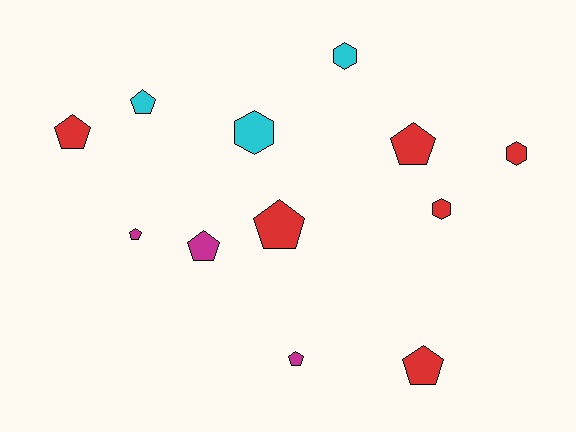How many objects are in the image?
There are 12 objects.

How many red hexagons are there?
There are 2 red hexagons.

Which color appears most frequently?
Red, with 6 objects.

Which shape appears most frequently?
Pentagon, with 8 objects.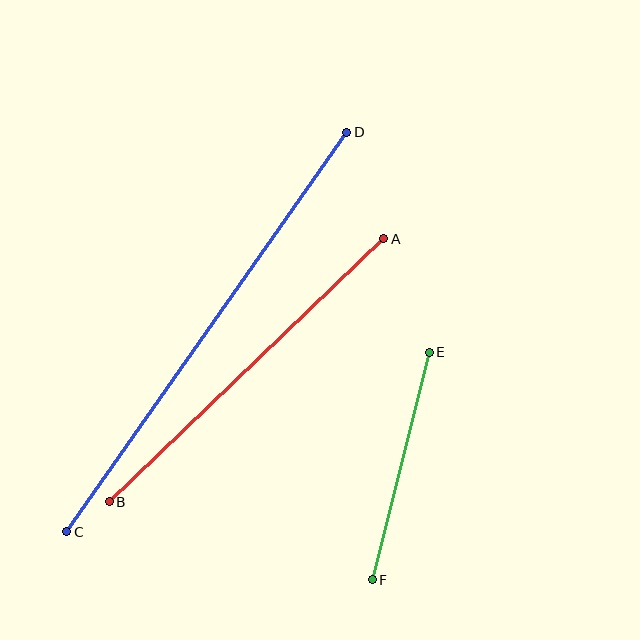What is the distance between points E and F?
The distance is approximately 234 pixels.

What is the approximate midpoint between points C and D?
The midpoint is at approximately (207, 332) pixels.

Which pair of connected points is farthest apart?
Points C and D are farthest apart.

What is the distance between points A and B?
The distance is approximately 380 pixels.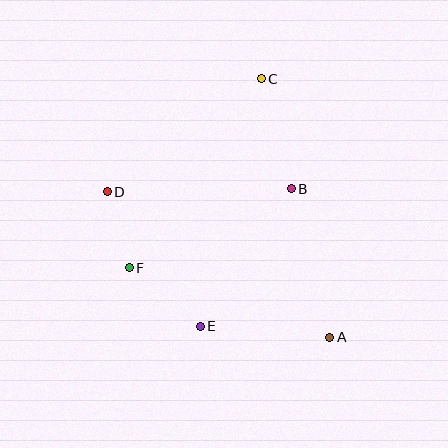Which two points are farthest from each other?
Points A and C are farthest from each other.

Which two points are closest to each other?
Points D and F are closest to each other.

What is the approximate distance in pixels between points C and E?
The distance between C and E is approximately 255 pixels.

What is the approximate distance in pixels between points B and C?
The distance between B and C is approximately 114 pixels.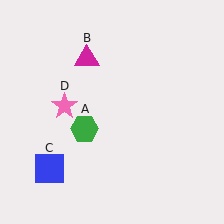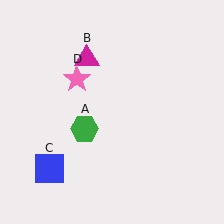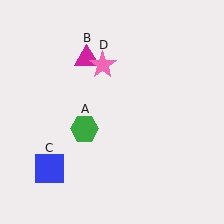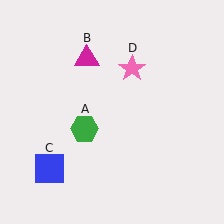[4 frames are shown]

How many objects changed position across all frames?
1 object changed position: pink star (object D).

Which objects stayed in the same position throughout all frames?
Green hexagon (object A) and magenta triangle (object B) and blue square (object C) remained stationary.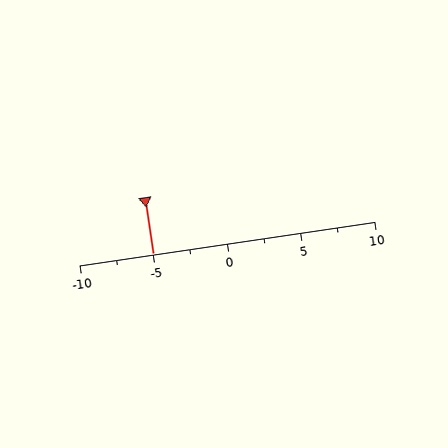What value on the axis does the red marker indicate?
The marker indicates approximately -5.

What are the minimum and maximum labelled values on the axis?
The axis runs from -10 to 10.